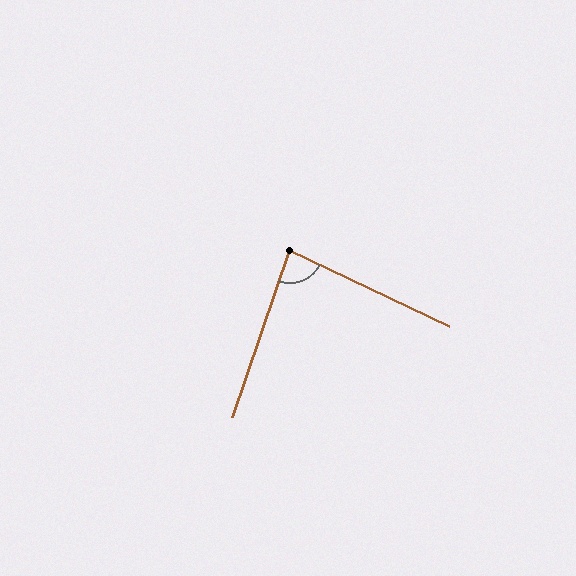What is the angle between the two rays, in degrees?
Approximately 84 degrees.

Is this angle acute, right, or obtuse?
It is acute.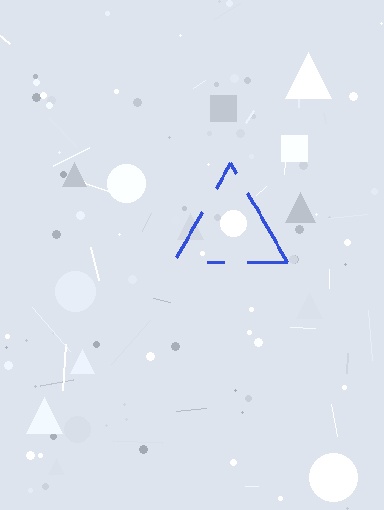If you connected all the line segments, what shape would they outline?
They would outline a triangle.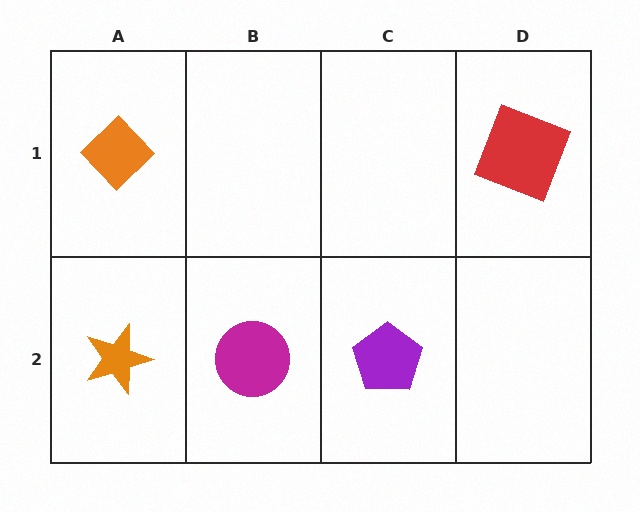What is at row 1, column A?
An orange diamond.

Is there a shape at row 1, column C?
No, that cell is empty.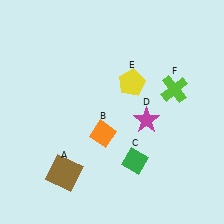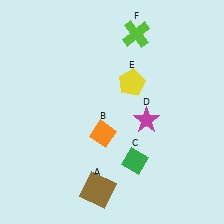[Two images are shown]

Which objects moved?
The objects that moved are: the brown square (A), the lime cross (F).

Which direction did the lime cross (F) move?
The lime cross (F) moved up.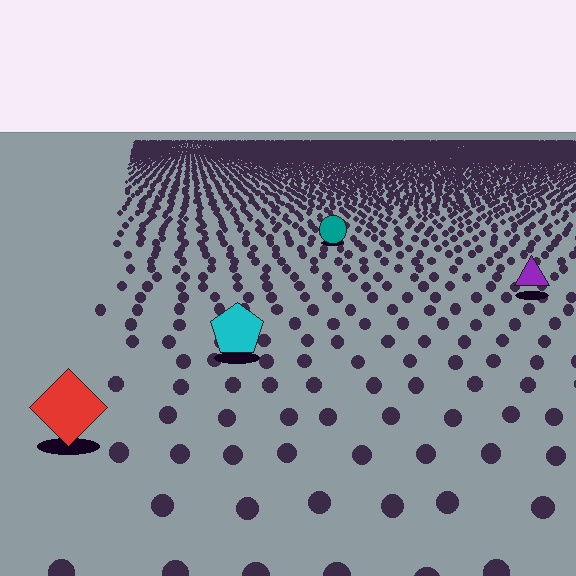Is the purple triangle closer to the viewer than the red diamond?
No. The red diamond is closer — you can tell from the texture gradient: the ground texture is coarser near it.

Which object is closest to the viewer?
The red diamond is closest. The texture marks near it are larger and more spread out.